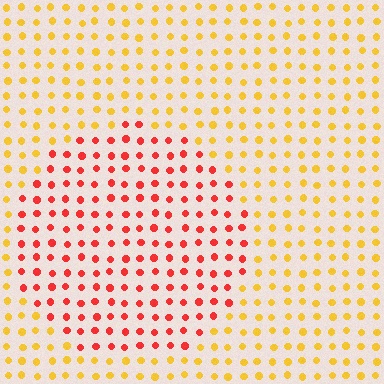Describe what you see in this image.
The image is filled with small yellow elements in a uniform arrangement. A circle-shaped region is visible where the elements are tinted to a slightly different hue, forming a subtle color boundary.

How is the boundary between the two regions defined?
The boundary is defined purely by a slight shift in hue (about 47 degrees). Spacing, size, and orientation are identical on both sides.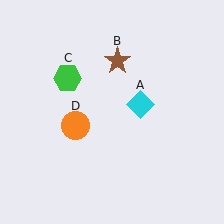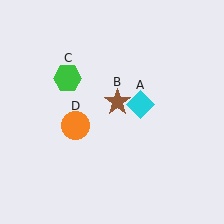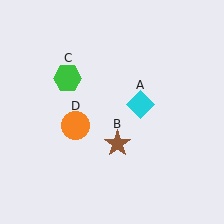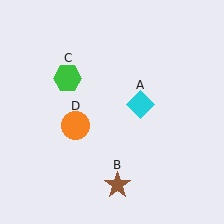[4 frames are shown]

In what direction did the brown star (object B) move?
The brown star (object B) moved down.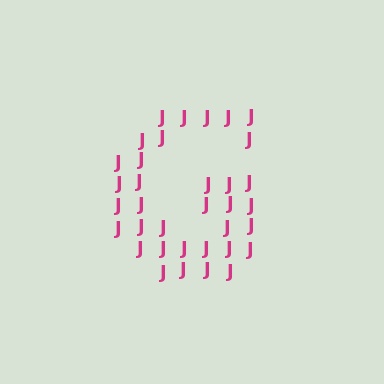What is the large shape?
The large shape is the letter G.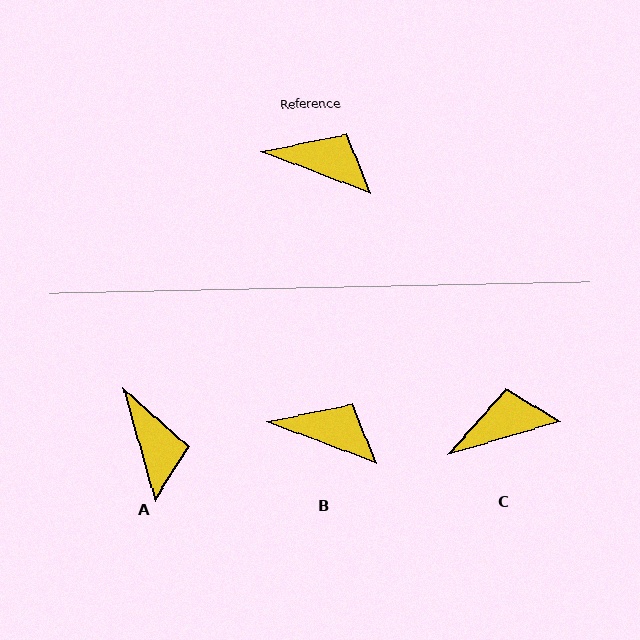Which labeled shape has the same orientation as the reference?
B.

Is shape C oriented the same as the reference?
No, it is off by about 37 degrees.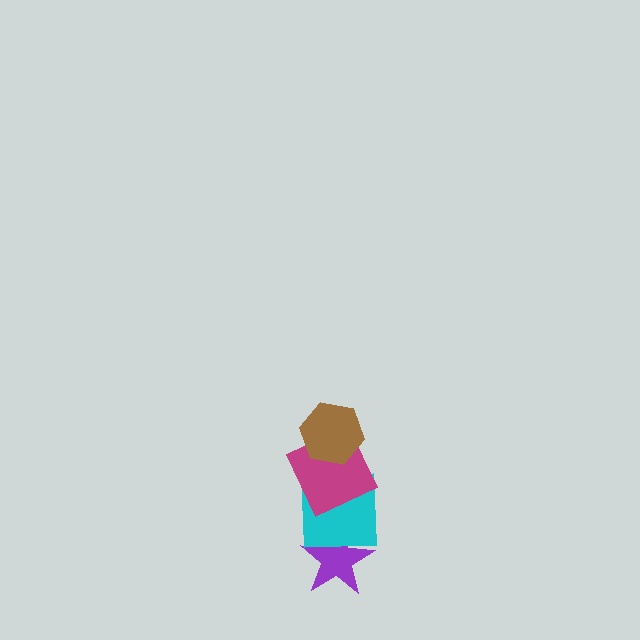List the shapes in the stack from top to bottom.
From top to bottom: the brown hexagon, the magenta square, the cyan square, the purple star.